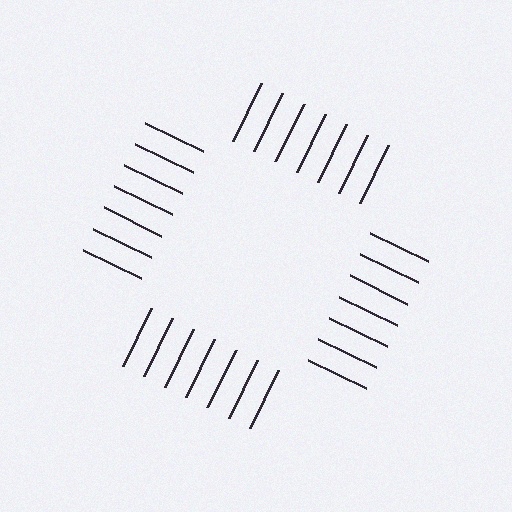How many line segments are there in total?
28 — 7 along each of the 4 edges.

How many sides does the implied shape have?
4 sides — the line-ends trace a square.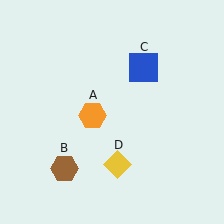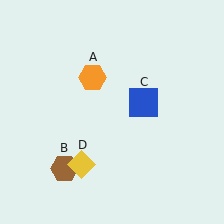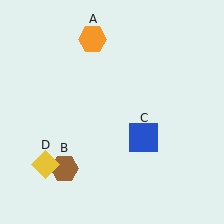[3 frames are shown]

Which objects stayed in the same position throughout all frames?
Brown hexagon (object B) remained stationary.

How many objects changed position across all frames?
3 objects changed position: orange hexagon (object A), blue square (object C), yellow diamond (object D).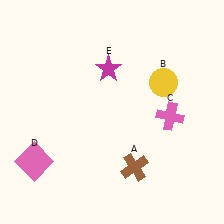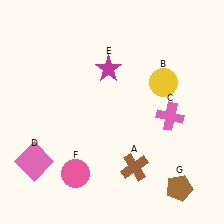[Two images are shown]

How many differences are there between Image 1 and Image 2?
There are 2 differences between the two images.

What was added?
A pink circle (F), a brown pentagon (G) were added in Image 2.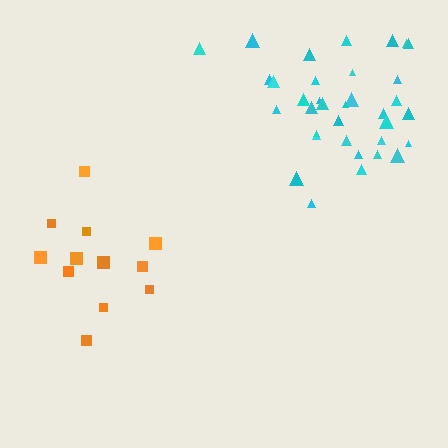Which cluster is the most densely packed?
Cyan.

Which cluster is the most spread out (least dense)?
Orange.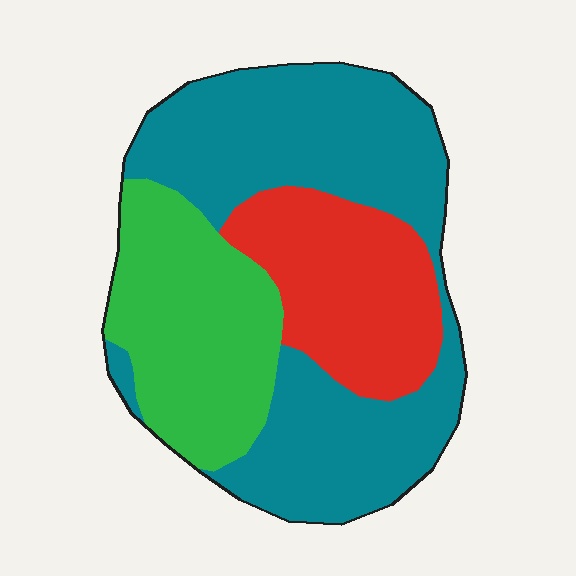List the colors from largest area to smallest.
From largest to smallest: teal, green, red.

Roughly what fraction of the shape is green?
Green takes up between a sixth and a third of the shape.